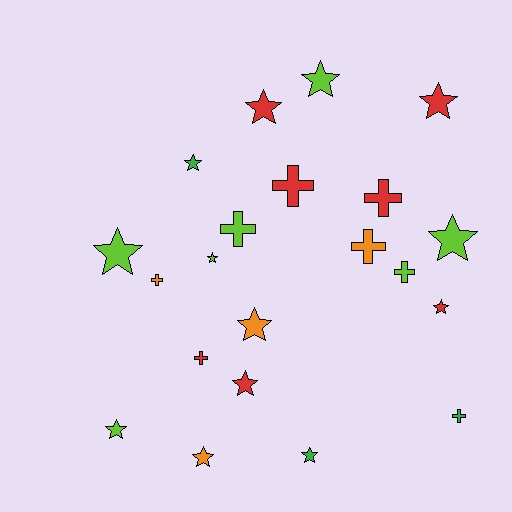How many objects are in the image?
There are 21 objects.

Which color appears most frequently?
Red, with 7 objects.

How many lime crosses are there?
There are 2 lime crosses.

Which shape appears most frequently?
Star, with 13 objects.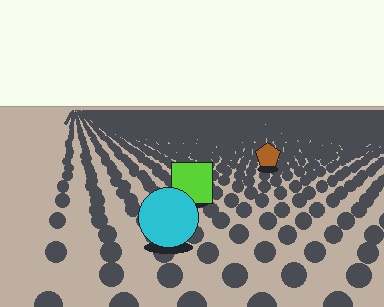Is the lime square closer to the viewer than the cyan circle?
No. The cyan circle is closer — you can tell from the texture gradient: the ground texture is coarser near it.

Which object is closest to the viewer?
The cyan circle is closest. The texture marks near it are larger and more spread out.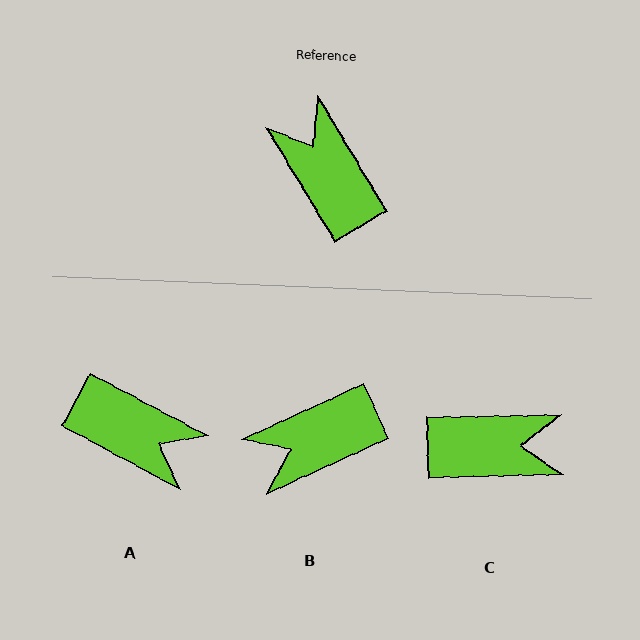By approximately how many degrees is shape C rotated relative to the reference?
Approximately 120 degrees clockwise.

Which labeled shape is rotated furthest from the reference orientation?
A, about 149 degrees away.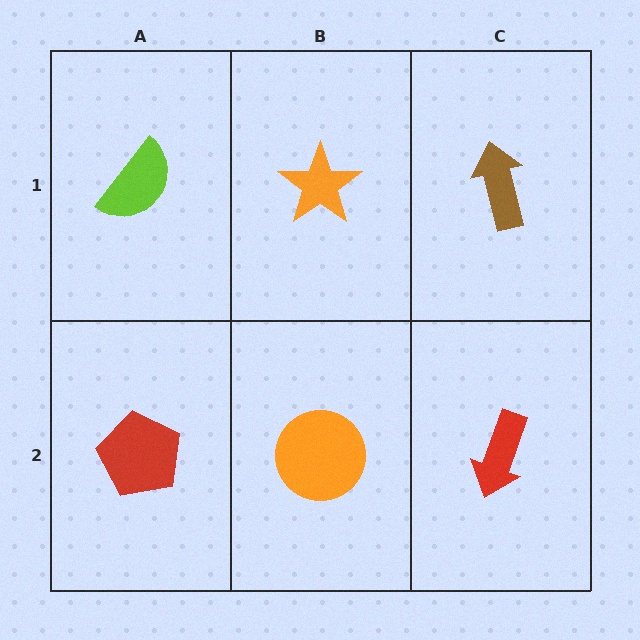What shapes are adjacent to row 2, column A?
A lime semicircle (row 1, column A), an orange circle (row 2, column B).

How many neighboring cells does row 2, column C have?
2.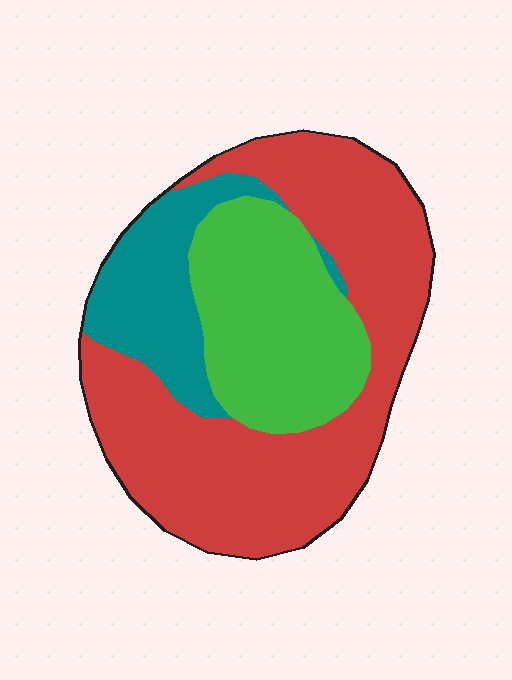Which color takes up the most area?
Red, at roughly 55%.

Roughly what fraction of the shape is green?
Green covers about 30% of the shape.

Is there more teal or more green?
Green.